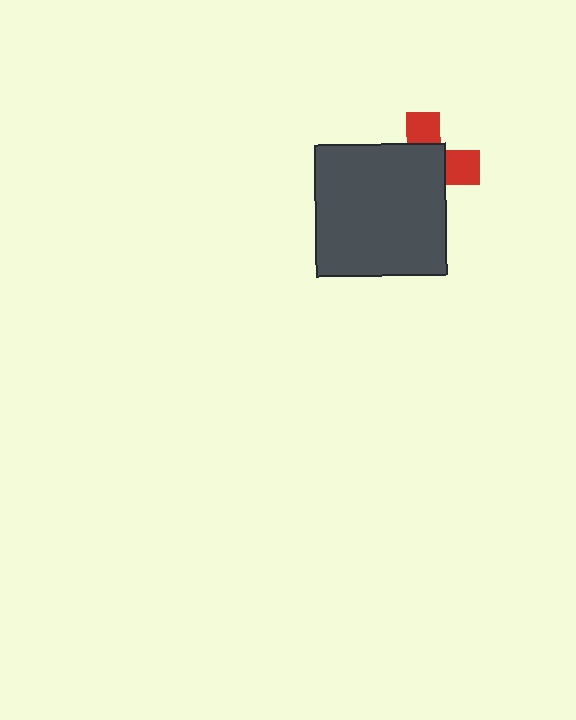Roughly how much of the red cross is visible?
A small part of it is visible (roughly 34%).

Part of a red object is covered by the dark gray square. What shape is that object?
It is a cross.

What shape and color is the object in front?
The object in front is a dark gray square.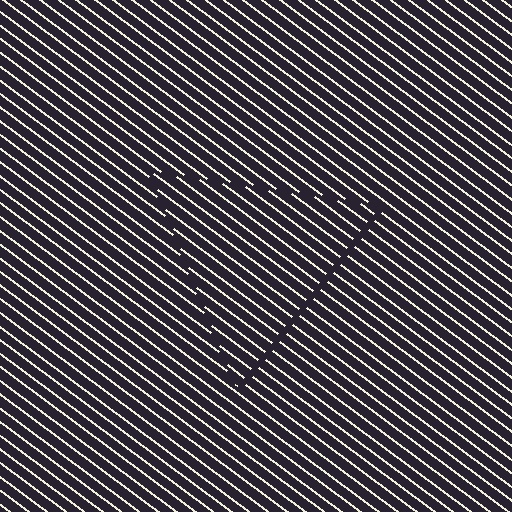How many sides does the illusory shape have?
3 sides — the line-ends trace a triangle.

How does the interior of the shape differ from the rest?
The interior of the shape contains the same grating, shifted by half a period — the contour is defined by the phase discontinuity where line-ends from the inner and outer gratings abut.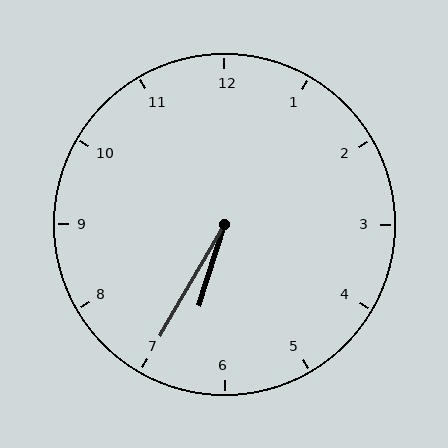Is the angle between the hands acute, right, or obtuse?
It is acute.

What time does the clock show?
6:35.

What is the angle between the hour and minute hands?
Approximately 12 degrees.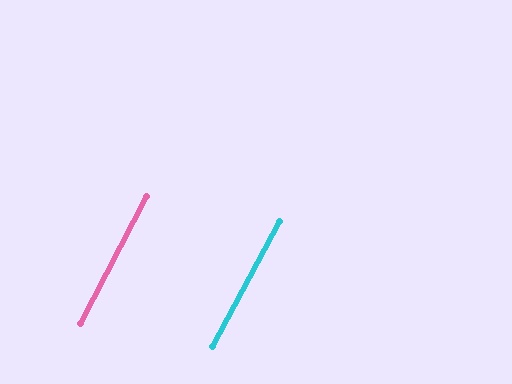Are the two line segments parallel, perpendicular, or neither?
Parallel — their directions differ by only 0.9°.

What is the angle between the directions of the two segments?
Approximately 1 degree.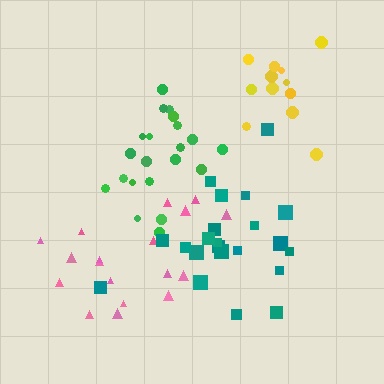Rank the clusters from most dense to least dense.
green, yellow, pink, teal.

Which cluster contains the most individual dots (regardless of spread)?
Teal (22).